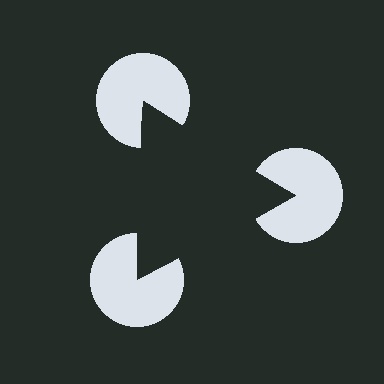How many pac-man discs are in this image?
There are 3 — one at each vertex of the illusory triangle.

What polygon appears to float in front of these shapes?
An illusory triangle — its edges are inferred from the aligned wedge cuts in the pac-man discs, not physically drawn.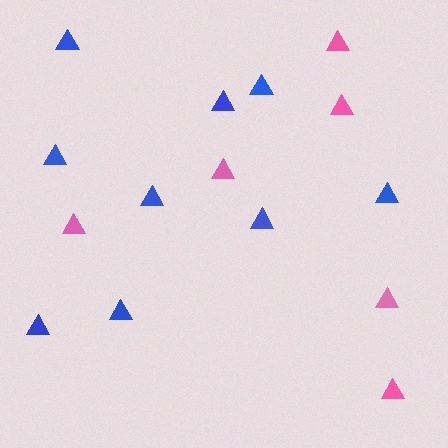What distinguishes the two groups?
There are 2 groups: one group of pink triangles (6) and one group of blue triangles (9).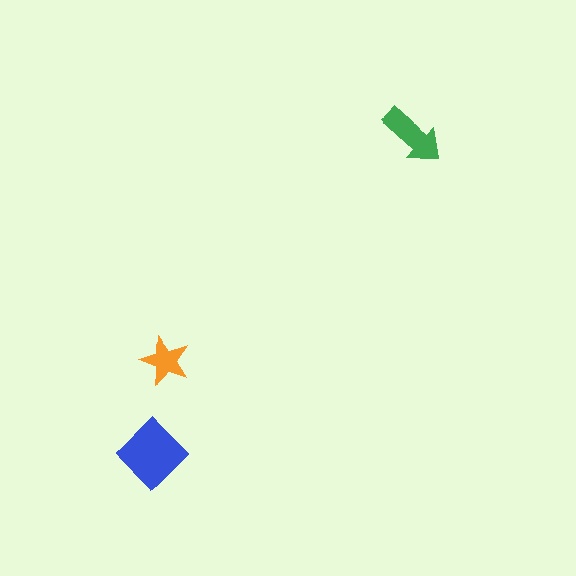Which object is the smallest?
The orange star.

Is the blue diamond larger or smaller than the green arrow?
Larger.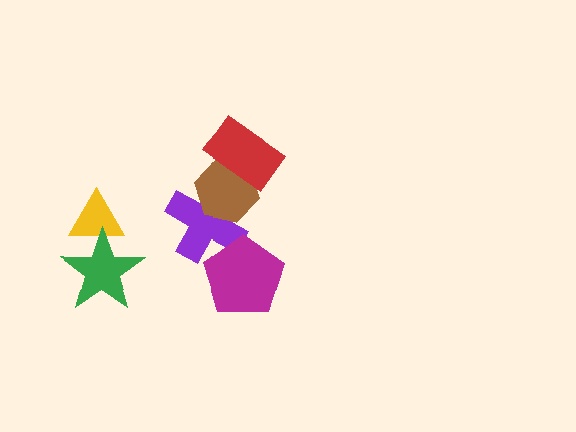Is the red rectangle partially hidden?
No, no other shape covers it.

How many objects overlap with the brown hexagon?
2 objects overlap with the brown hexagon.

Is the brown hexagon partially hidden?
Yes, it is partially covered by another shape.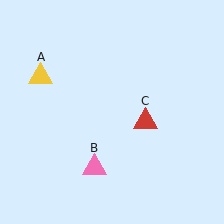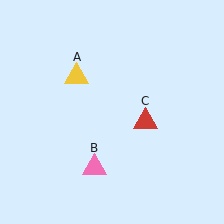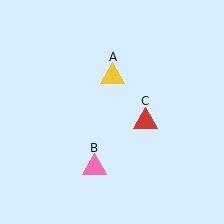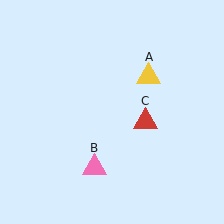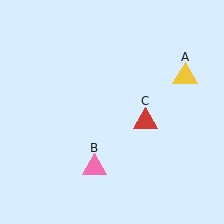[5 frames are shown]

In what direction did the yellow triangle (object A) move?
The yellow triangle (object A) moved right.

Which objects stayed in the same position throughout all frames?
Pink triangle (object B) and red triangle (object C) remained stationary.